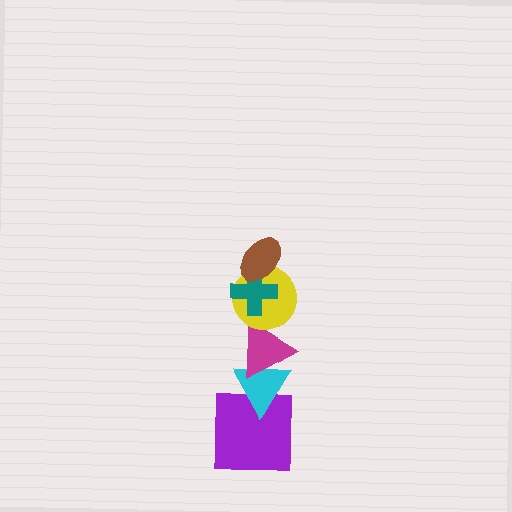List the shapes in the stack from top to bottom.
From top to bottom: the brown ellipse, the teal cross, the yellow circle, the magenta triangle, the cyan triangle, the purple square.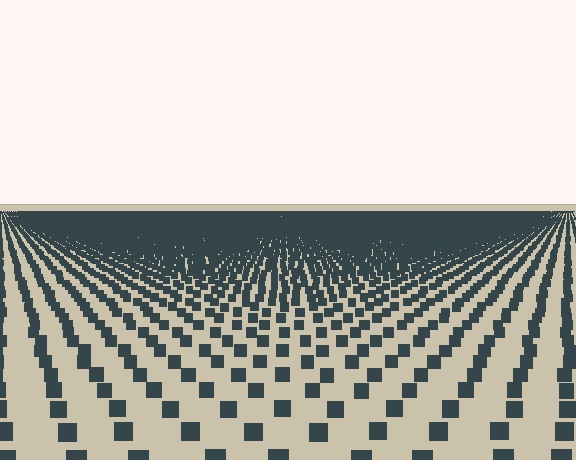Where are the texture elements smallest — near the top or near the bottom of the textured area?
Near the top.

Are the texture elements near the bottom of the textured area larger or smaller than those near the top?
Larger. Near the bottom, elements are closer to the viewer and appear at a bigger on-screen size.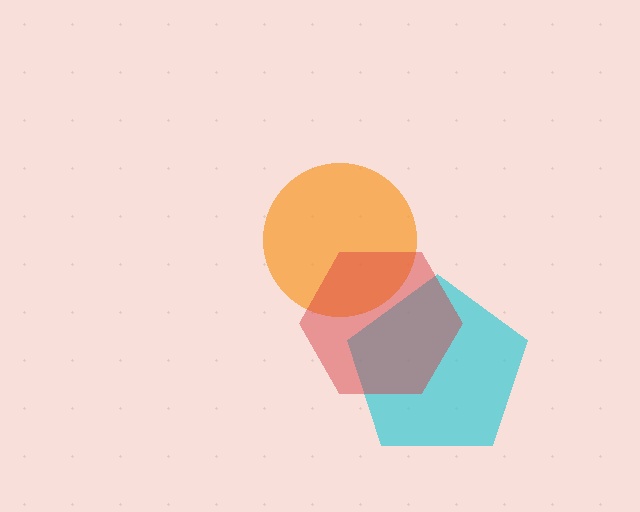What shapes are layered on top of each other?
The layered shapes are: a cyan pentagon, an orange circle, a red hexagon.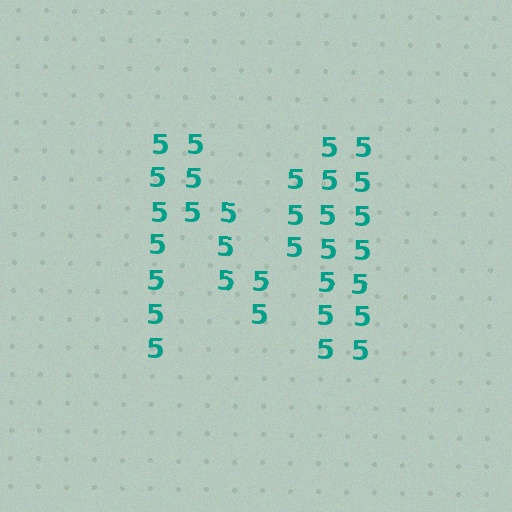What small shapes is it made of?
It is made of small digit 5's.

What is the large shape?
The large shape is the letter M.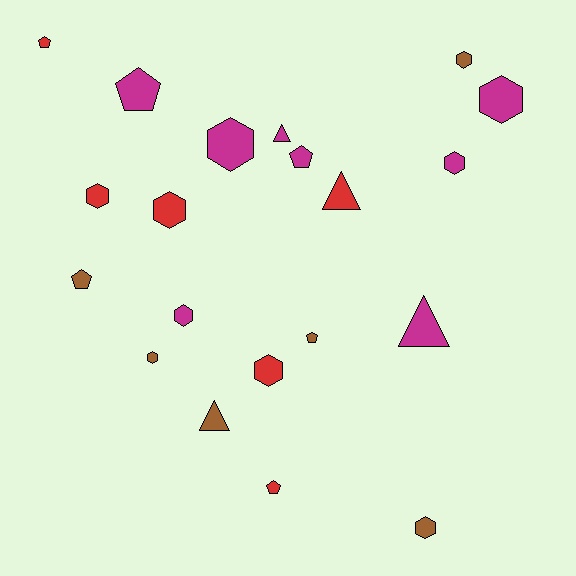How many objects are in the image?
There are 20 objects.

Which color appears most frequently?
Magenta, with 8 objects.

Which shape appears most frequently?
Hexagon, with 10 objects.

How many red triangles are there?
There is 1 red triangle.